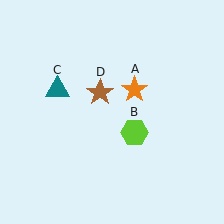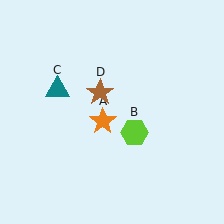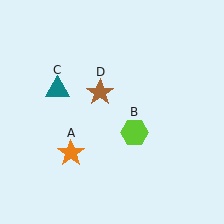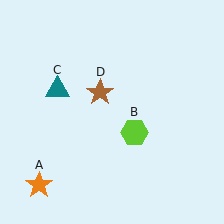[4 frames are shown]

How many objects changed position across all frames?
1 object changed position: orange star (object A).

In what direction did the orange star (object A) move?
The orange star (object A) moved down and to the left.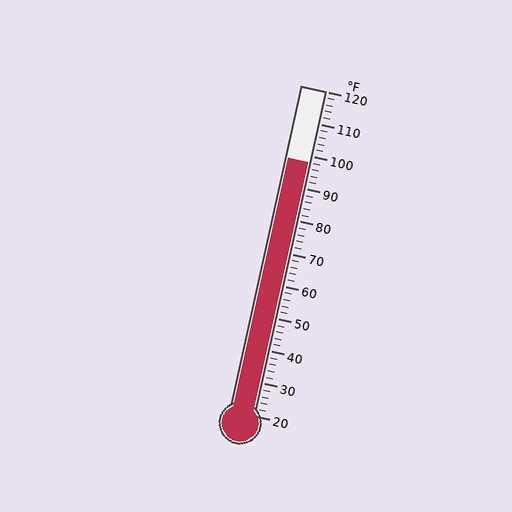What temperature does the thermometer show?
The thermometer shows approximately 98°F.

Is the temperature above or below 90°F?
The temperature is above 90°F.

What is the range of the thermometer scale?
The thermometer scale ranges from 20°F to 120°F.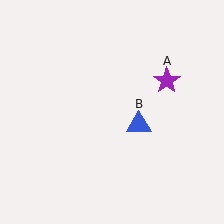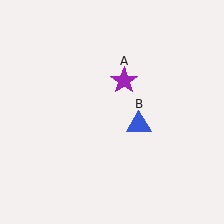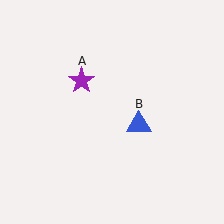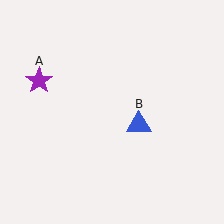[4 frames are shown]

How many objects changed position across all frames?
1 object changed position: purple star (object A).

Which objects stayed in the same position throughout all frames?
Blue triangle (object B) remained stationary.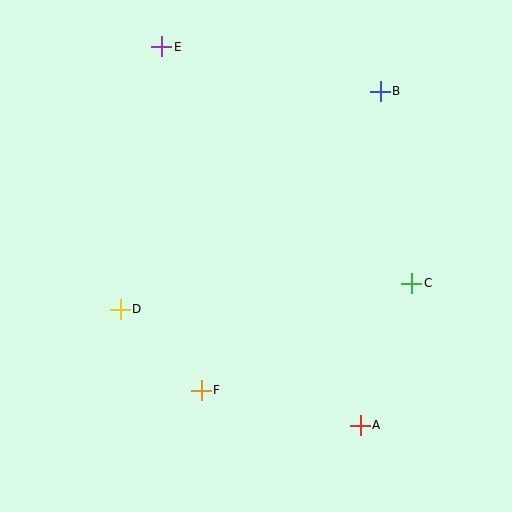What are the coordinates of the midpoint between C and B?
The midpoint between C and B is at (396, 187).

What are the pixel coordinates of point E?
Point E is at (162, 47).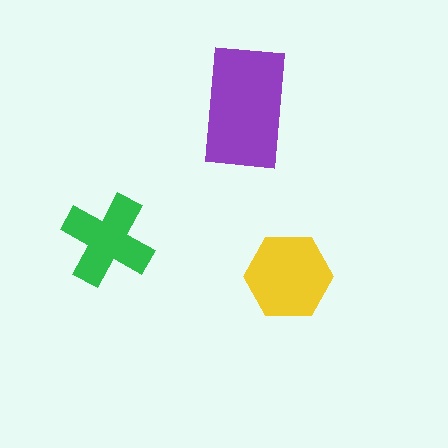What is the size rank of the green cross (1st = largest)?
3rd.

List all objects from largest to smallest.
The purple rectangle, the yellow hexagon, the green cross.